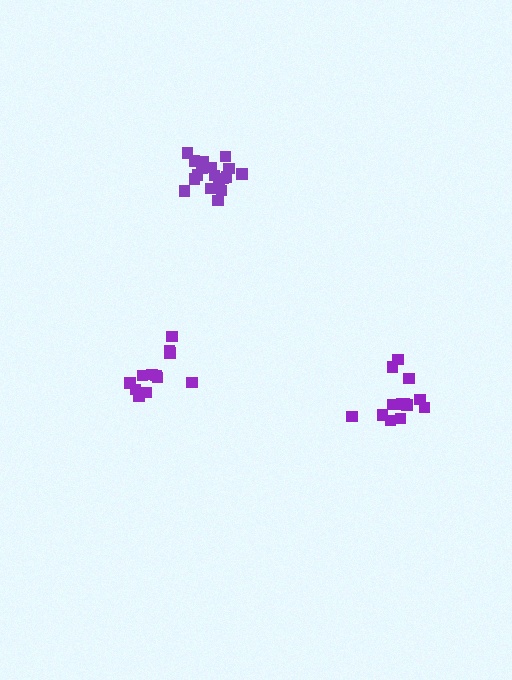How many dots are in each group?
Group 1: 12 dots, Group 2: 13 dots, Group 3: 18 dots (43 total).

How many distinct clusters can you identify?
There are 3 distinct clusters.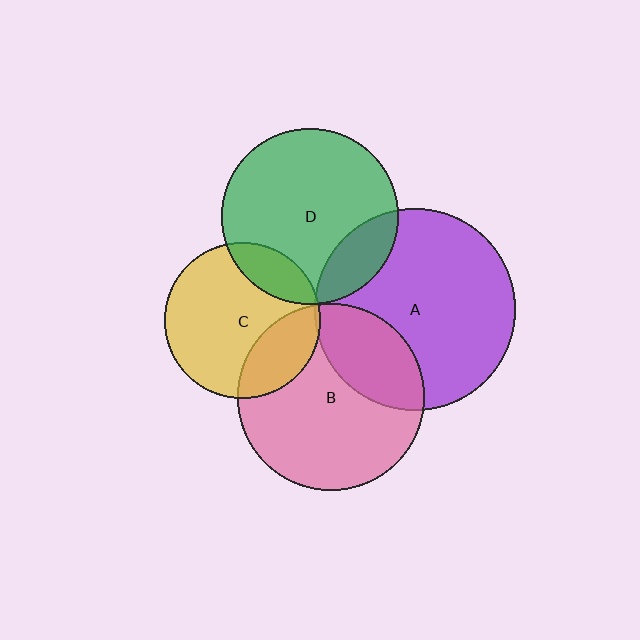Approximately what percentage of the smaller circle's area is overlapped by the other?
Approximately 15%.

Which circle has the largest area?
Circle A (purple).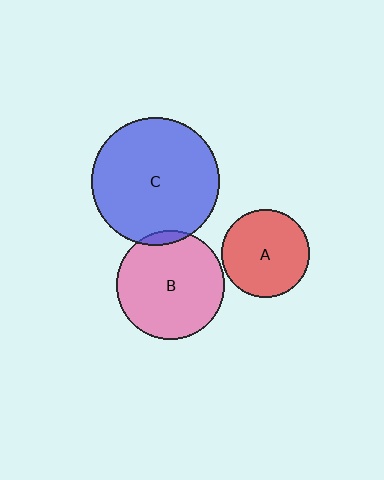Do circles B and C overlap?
Yes.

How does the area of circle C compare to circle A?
Approximately 2.1 times.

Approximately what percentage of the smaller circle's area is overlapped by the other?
Approximately 5%.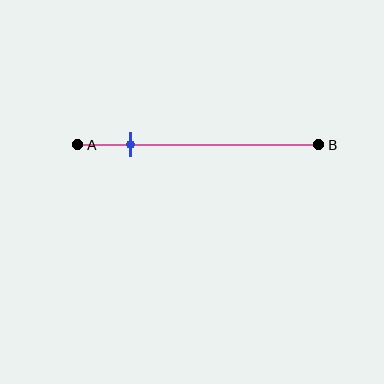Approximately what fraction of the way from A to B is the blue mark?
The blue mark is approximately 20% of the way from A to B.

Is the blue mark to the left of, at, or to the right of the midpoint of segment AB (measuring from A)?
The blue mark is to the left of the midpoint of segment AB.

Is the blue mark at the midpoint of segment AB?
No, the mark is at about 20% from A, not at the 50% midpoint.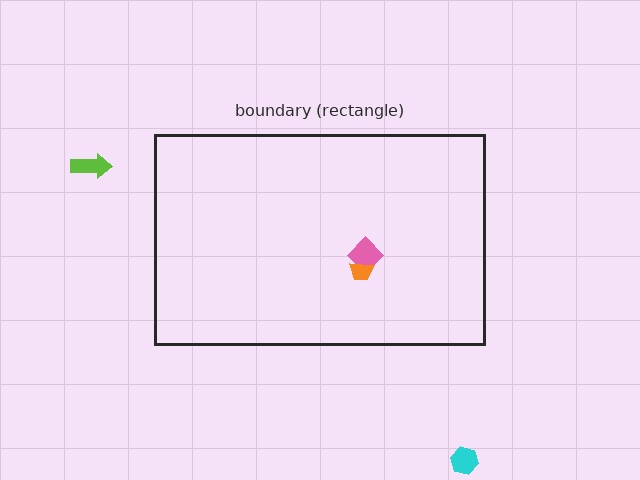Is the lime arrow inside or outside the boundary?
Outside.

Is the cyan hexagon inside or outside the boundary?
Outside.